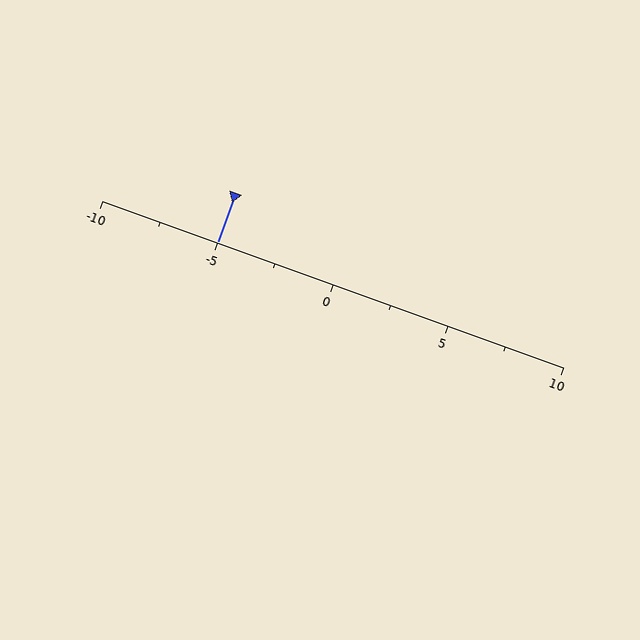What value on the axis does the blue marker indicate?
The marker indicates approximately -5.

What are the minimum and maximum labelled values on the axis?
The axis runs from -10 to 10.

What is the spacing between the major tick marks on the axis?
The major ticks are spaced 5 apart.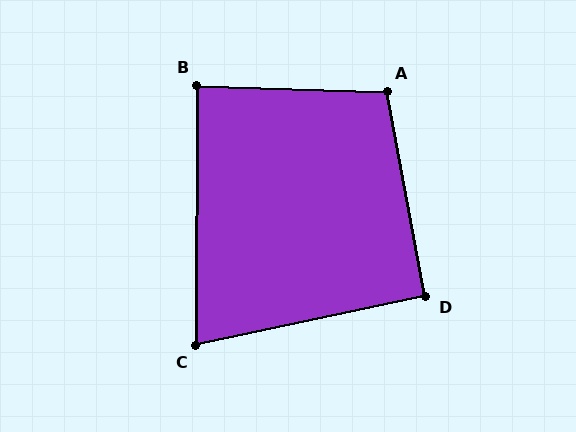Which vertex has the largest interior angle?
A, at approximately 102 degrees.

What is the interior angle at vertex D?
Approximately 91 degrees (approximately right).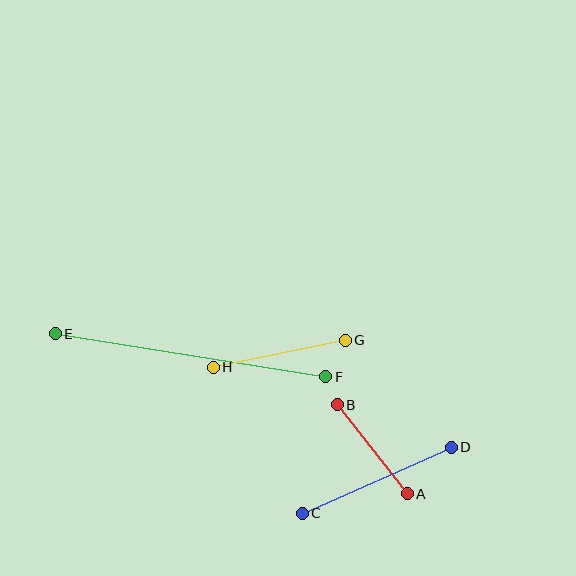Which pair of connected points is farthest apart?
Points E and F are farthest apart.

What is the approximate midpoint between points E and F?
The midpoint is at approximately (190, 355) pixels.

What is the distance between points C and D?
The distance is approximately 163 pixels.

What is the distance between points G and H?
The distance is approximately 135 pixels.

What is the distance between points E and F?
The distance is approximately 274 pixels.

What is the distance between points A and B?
The distance is approximately 113 pixels.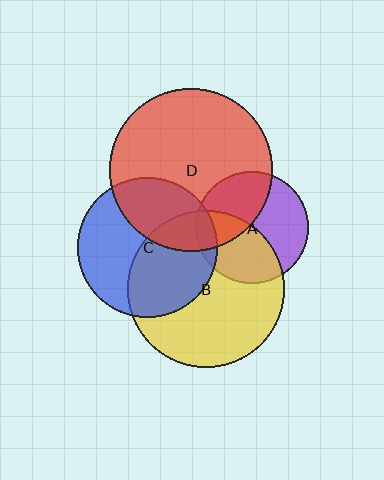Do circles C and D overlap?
Yes.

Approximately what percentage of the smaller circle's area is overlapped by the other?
Approximately 35%.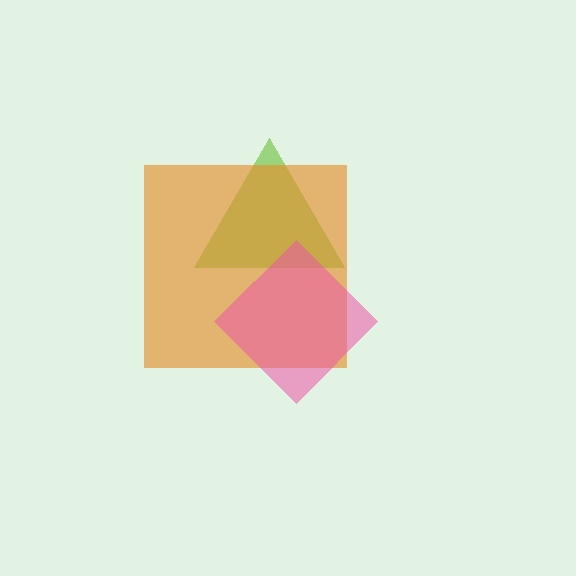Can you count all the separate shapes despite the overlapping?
Yes, there are 3 separate shapes.